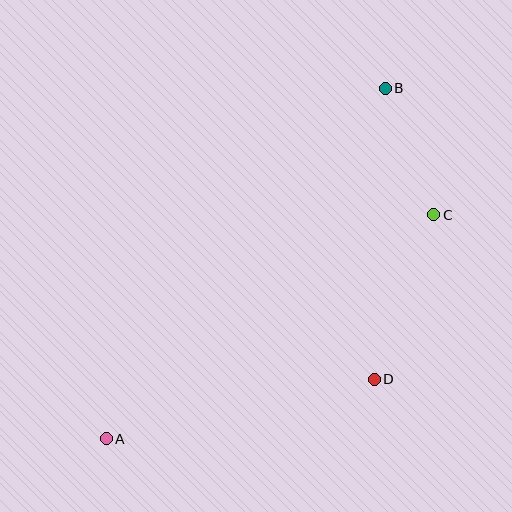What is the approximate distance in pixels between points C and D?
The distance between C and D is approximately 175 pixels.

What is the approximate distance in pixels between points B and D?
The distance between B and D is approximately 291 pixels.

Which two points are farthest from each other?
Points A and B are farthest from each other.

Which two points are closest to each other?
Points B and C are closest to each other.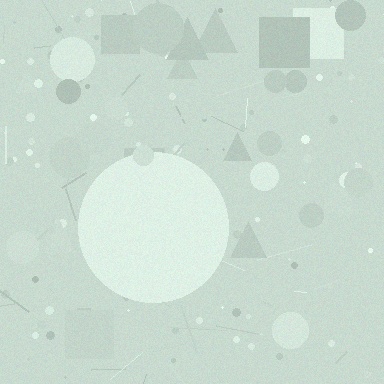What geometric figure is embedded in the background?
A circle is embedded in the background.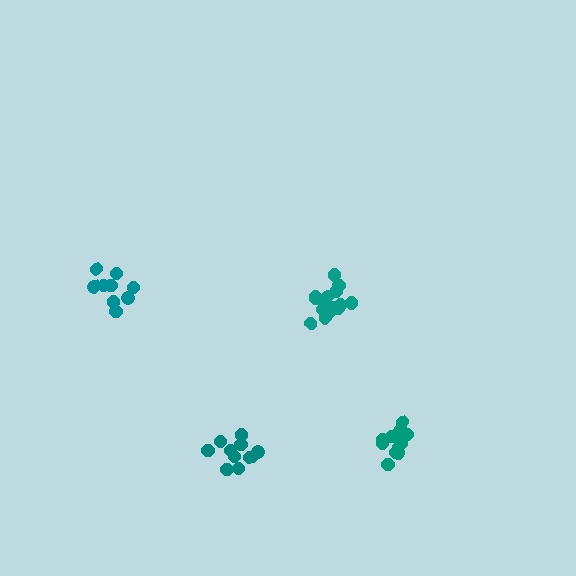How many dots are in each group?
Group 1: 15 dots, Group 2: 10 dots, Group 3: 15 dots, Group 4: 11 dots (51 total).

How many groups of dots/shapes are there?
There are 4 groups.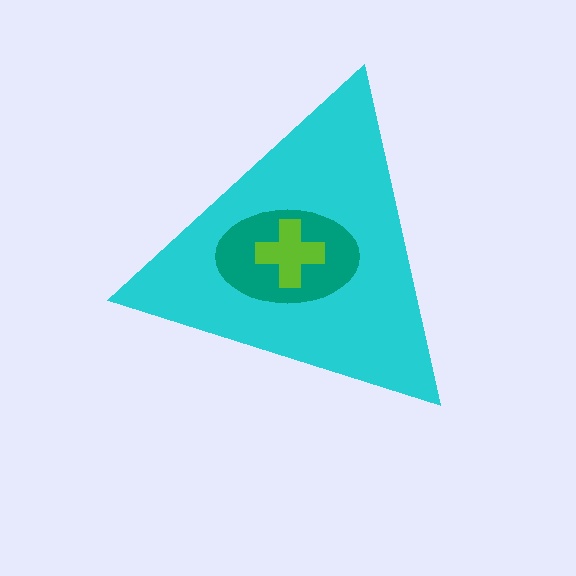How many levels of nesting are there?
3.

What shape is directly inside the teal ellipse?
The lime cross.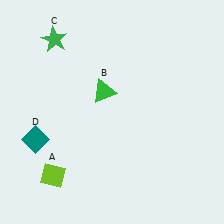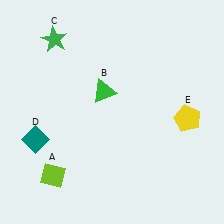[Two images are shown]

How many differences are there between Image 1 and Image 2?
There is 1 difference between the two images.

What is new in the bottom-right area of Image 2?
A yellow pentagon (E) was added in the bottom-right area of Image 2.